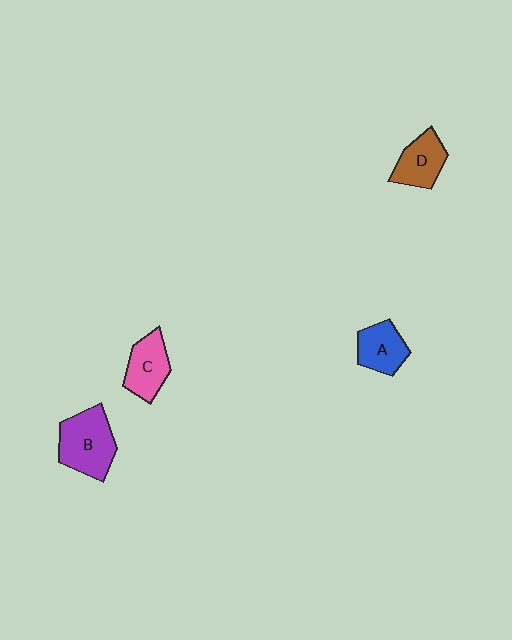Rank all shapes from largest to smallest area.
From largest to smallest: B (purple), C (pink), D (brown), A (blue).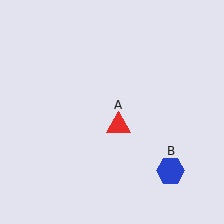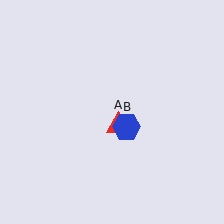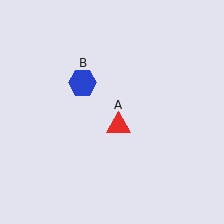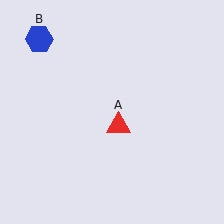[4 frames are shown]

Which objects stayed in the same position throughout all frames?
Red triangle (object A) remained stationary.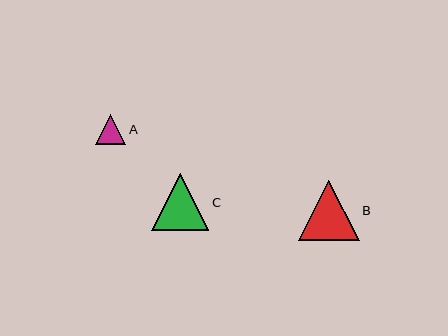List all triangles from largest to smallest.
From largest to smallest: B, C, A.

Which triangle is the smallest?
Triangle A is the smallest with a size of approximately 30 pixels.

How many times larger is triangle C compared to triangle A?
Triangle C is approximately 1.9 times the size of triangle A.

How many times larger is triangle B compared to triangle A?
Triangle B is approximately 2.0 times the size of triangle A.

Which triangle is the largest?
Triangle B is the largest with a size of approximately 61 pixels.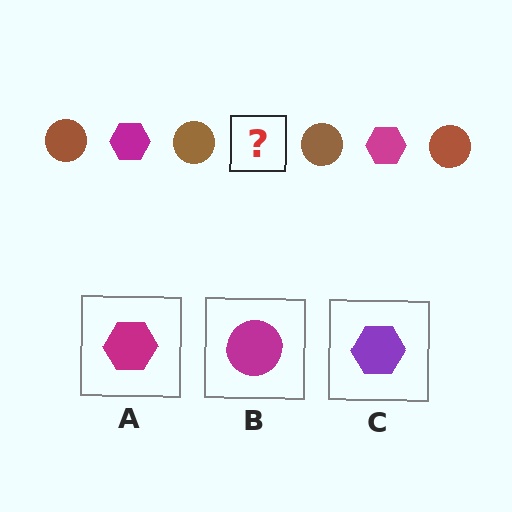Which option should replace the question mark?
Option A.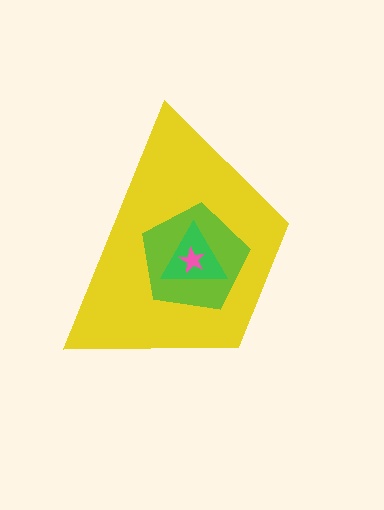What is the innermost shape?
The pink star.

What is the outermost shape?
The yellow trapezoid.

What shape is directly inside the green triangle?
The pink star.